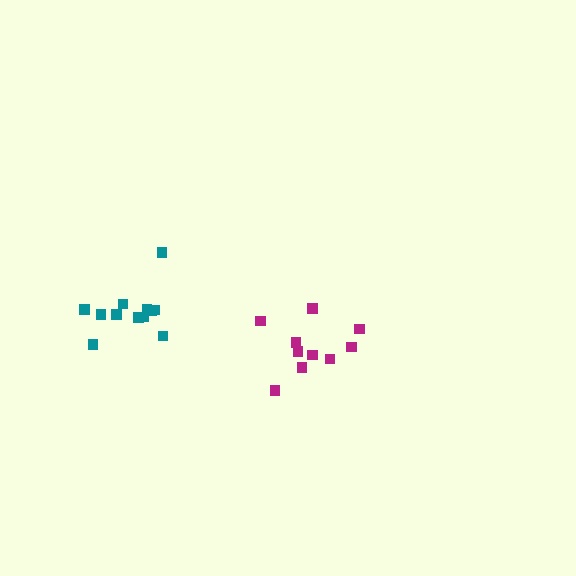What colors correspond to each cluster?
The clusters are colored: magenta, teal.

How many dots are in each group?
Group 1: 10 dots, Group 2: 12 dots (22 total).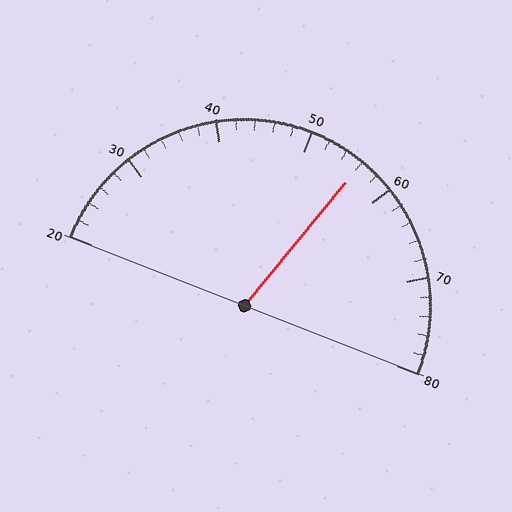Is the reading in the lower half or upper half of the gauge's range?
The reading is in the upper half of the range (20 to 80).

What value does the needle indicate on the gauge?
The needle indicates approximately 56.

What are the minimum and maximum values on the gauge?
The gauge ranges from 20 to 80.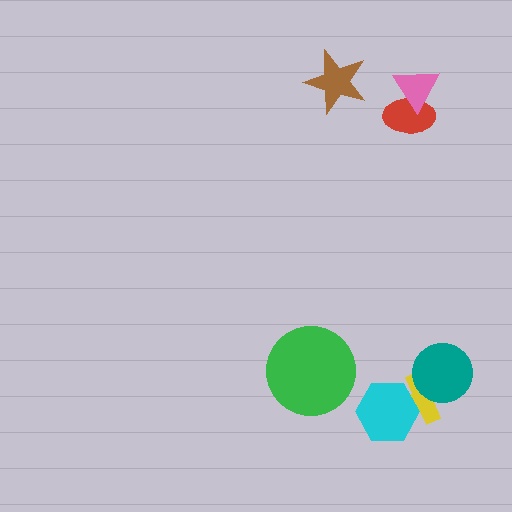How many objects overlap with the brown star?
0 objects overlap with the brown star.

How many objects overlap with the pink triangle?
1 object overlaps with the pink triangle.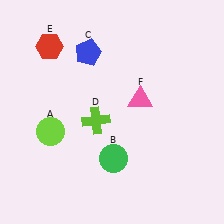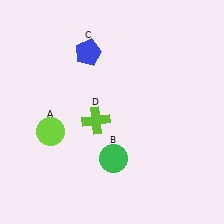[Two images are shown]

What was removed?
The red hexagon (E), the pink triangle (F) were removed in Image 2.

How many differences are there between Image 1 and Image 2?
There are 2 differences between the two images.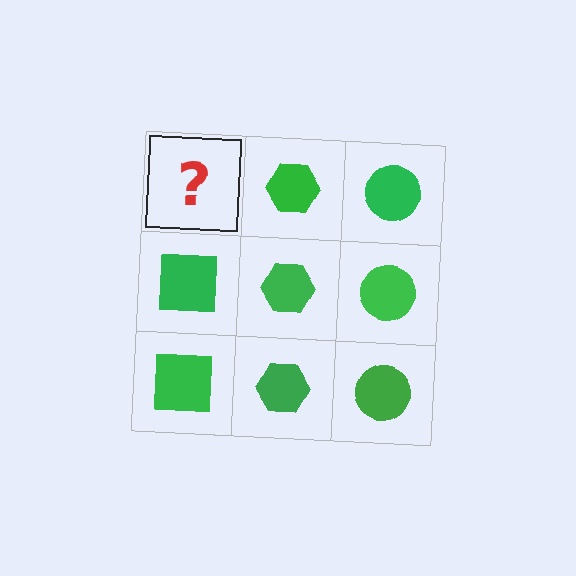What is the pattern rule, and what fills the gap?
The rule is that each column has a consistent shape. The gap should be filled with a green square.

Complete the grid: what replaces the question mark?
The question mark should be replaced with a green square.